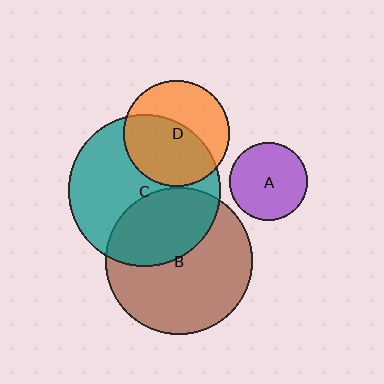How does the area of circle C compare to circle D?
Approximately 2.0 times.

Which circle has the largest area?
Circle C (teal).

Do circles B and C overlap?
Yes.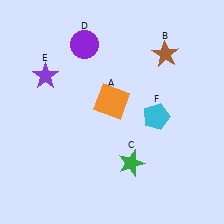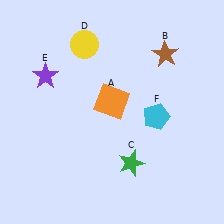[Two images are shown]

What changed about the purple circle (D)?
In Image 1, D is purple. In Image 2, it changed to yellow.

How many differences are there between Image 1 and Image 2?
There is 1 difference between the two images.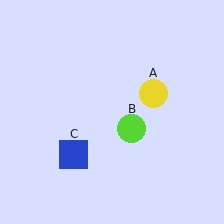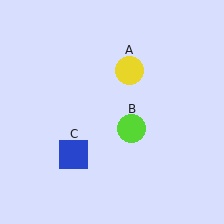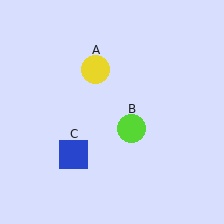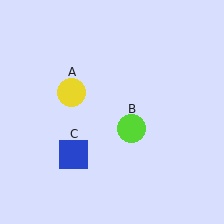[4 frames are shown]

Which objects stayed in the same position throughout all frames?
Lime circle (object B) and blue square (object C) remained stationary.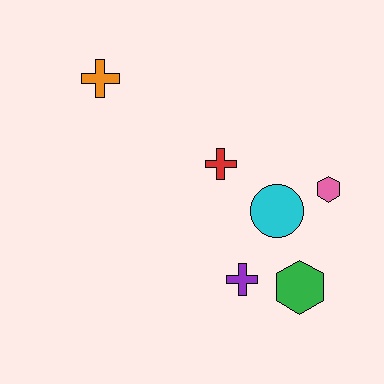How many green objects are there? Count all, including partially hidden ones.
There is 1 green object.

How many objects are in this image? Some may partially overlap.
There are 6 objects.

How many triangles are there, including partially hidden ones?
There are no triangles.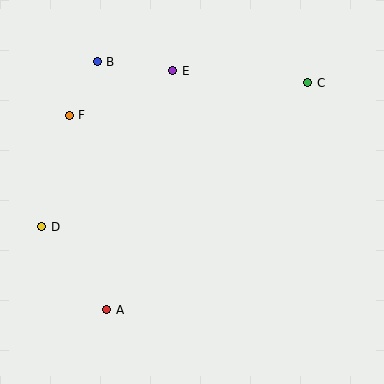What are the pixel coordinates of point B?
Point B is at (97, 62).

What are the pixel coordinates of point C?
Point C is at (308, 83).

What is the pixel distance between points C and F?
The distance between C and F is 241 pixels.